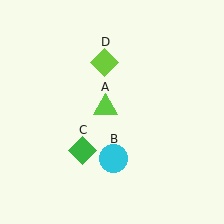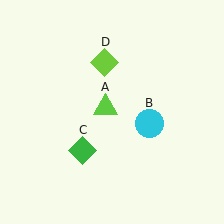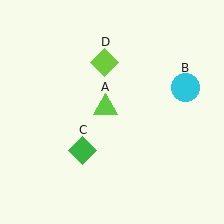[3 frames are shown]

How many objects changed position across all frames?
1 object changed position: cyan circle (object B).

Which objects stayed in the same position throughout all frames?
Lime triangle (object A) and green diamond (object C) and lime diamond (object D) remained stationary.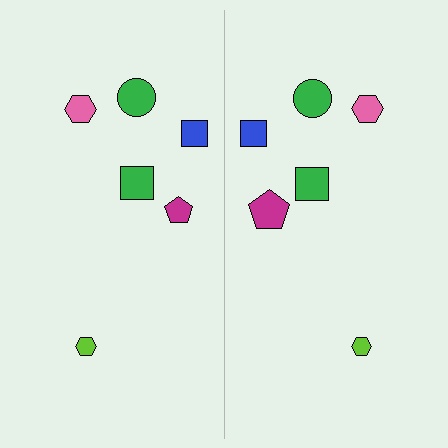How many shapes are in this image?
There are 12 shapes in this image.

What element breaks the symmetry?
The magenta pentagon on the right side has a different size than its mirror counterpart.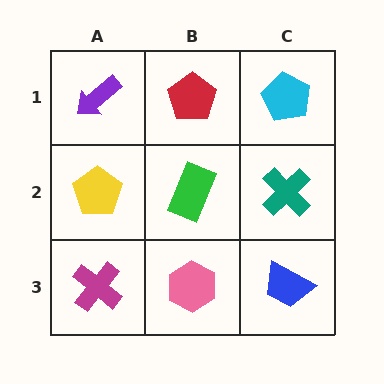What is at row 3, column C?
A blue trapezoid.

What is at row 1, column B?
A red pentagon.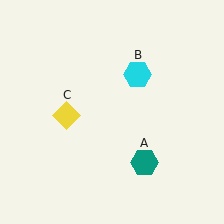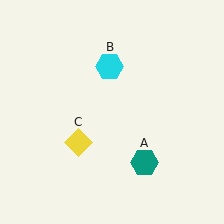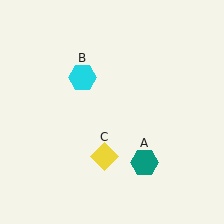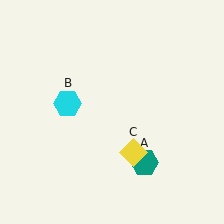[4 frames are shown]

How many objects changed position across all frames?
2 objects changed position: cyan hexagon (object B), yellow diamond (object C).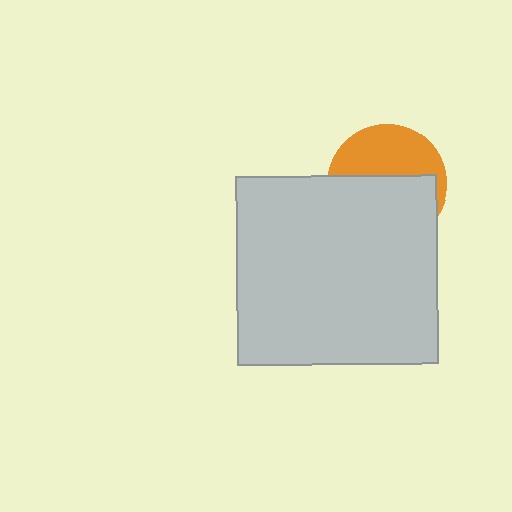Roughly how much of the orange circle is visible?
A small part of it is visible (roughly 43%).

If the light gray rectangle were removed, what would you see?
You would see the complete orange circle.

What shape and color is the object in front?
The object in front is a light gray rectangle.